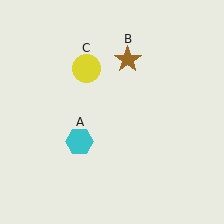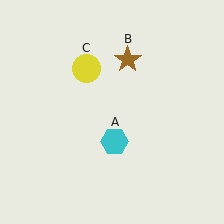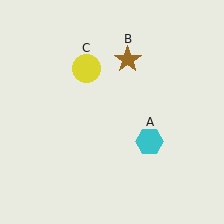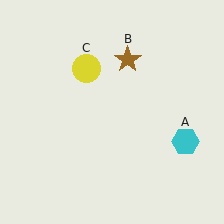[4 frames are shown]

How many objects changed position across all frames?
1 object changed position: cyan hexagon (object A).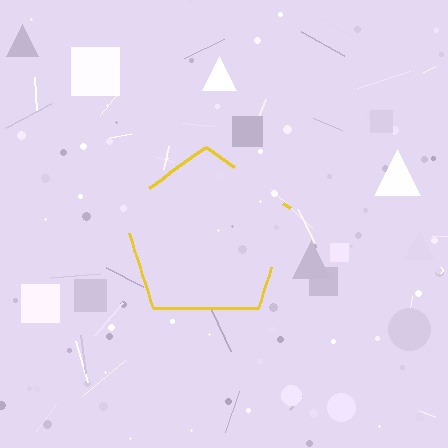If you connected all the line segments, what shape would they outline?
They would outline a pentagon.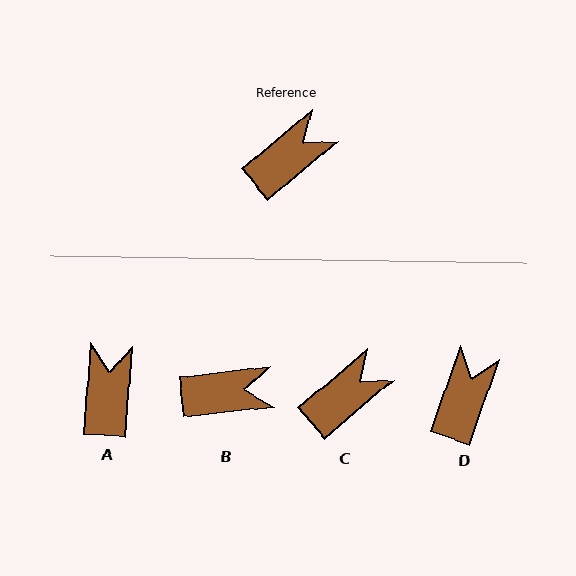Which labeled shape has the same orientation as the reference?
C.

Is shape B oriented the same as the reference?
No, it is off by about 34 degrees.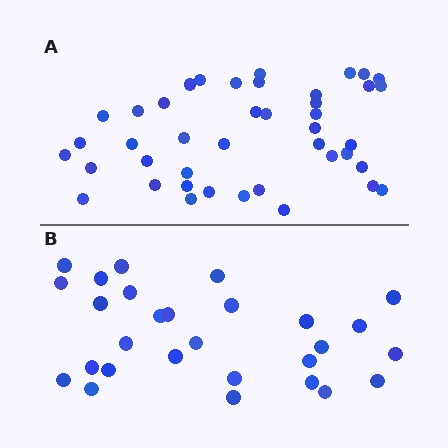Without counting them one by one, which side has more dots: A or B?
Region A (the top region) has more dots.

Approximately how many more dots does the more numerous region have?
Region A has approximately 15 more dots than region B.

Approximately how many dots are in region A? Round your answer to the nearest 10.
About 40 dots. (The exact count is 42, which rounds to 40.)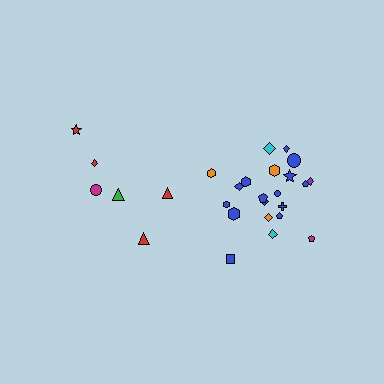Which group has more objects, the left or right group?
The right group.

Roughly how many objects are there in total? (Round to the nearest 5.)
Roughly 30 objects in total.